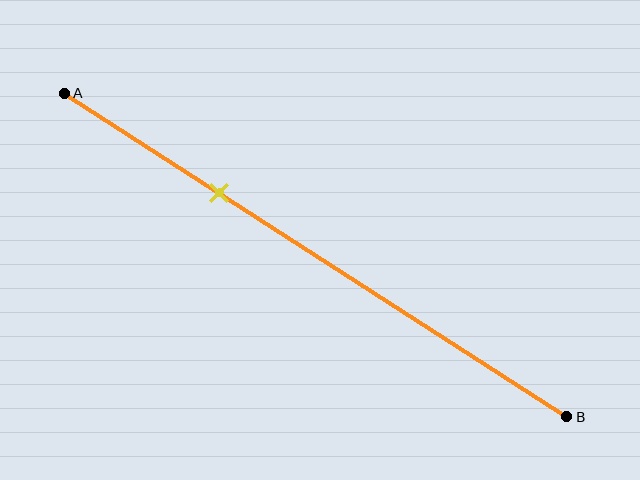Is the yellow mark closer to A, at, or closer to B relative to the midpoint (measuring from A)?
The yellow mark is closer to point A than the midpoint of segment AB.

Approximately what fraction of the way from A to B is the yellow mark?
The yellow mark is approximately 30% of the way from A to B.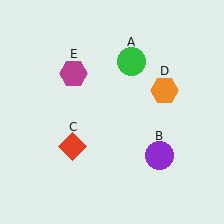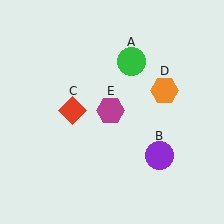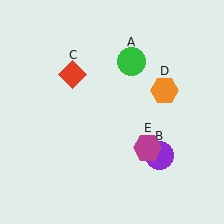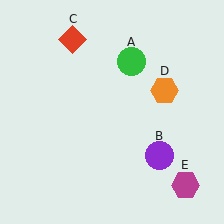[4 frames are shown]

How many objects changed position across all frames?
2 objects changed position: red diamond (object C), magenta hexagon (object E).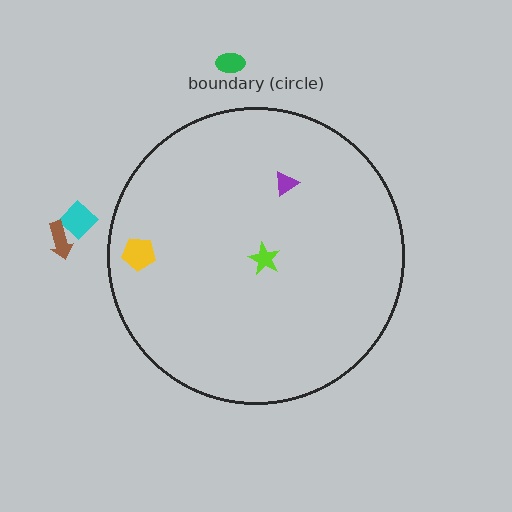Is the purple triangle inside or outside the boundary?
Inside.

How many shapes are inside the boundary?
3 inside, 3 outside.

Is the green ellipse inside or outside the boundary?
Outside.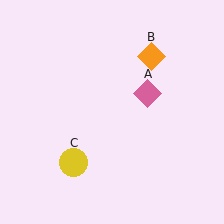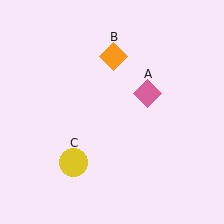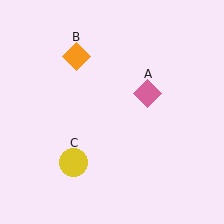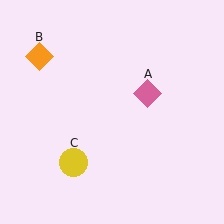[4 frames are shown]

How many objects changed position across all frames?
1 object changed position: orange diamond (object B).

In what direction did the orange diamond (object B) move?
The orange diamond (object B) moved left.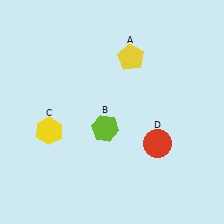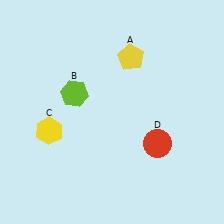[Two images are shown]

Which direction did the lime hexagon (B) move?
The lime hexagon (B) moved up.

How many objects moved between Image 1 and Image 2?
1 object moved between the two images.